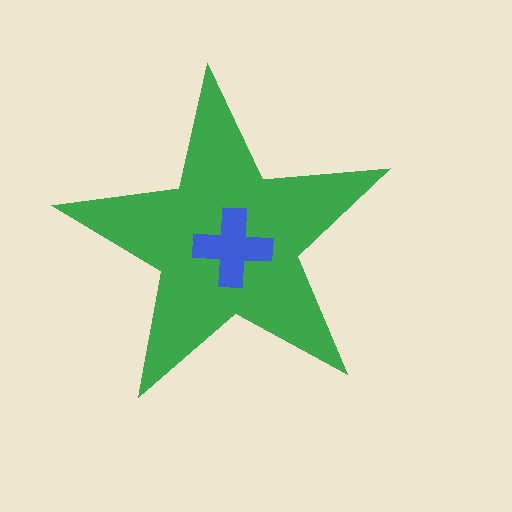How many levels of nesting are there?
2.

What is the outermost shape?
The green star.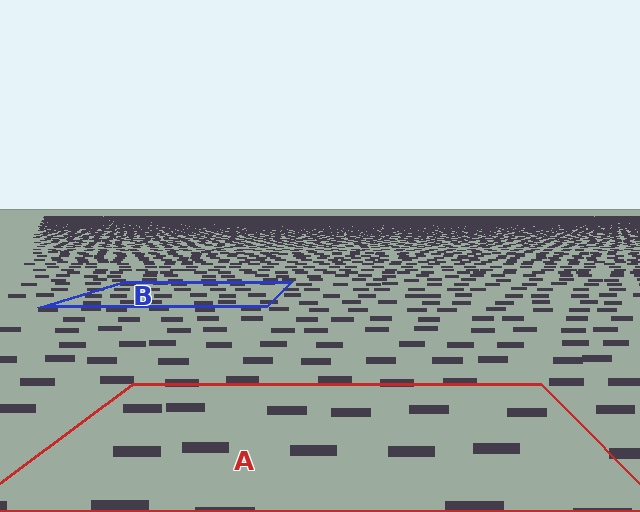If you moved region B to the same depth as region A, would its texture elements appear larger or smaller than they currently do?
They would appear larger. At a closer depth, the same texture elements are projected at a bigger on-screen size.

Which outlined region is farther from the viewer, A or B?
Region B is farther from the viewer — the texture elements inside it appear smaller and more densely packed.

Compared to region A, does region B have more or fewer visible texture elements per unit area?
Region B has more texture elements per unit area — they are packed more densely because it is farther away.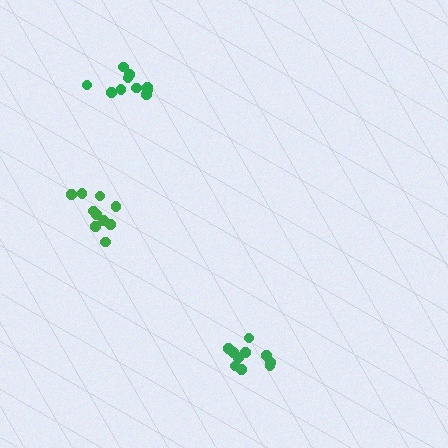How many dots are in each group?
Group 1: 10 dots, Group 2: 10 dots, Group 3: 10 dots (30 total).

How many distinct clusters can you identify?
There are 3 distinct clusters.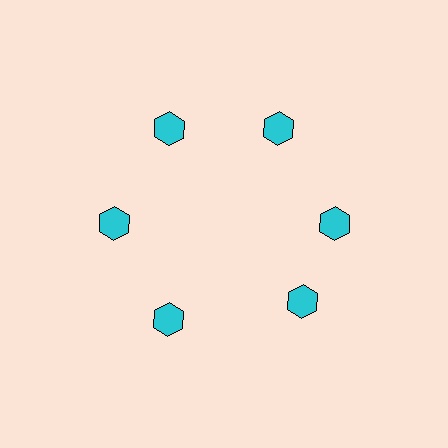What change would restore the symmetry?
The symmetry would be restored by rotating it back into even spacing with its neighbors so that all 6 hexagons sit at equal angles and equal distance from the center.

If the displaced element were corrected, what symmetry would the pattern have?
It would have 6-fold rotational symmetry — the pattern would map onto itself every 60 degrees.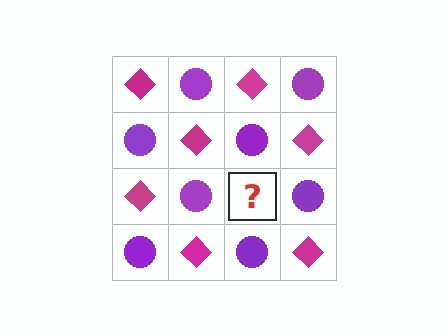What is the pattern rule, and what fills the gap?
The rule is that it alternates magenta diamond and purple circle in a checkerboard pattern. The gap should be filled with a magenta diamond.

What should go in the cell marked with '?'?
The missing cell should contain a magenta diamond.